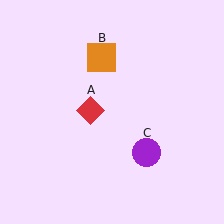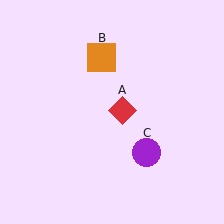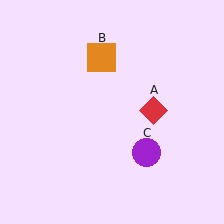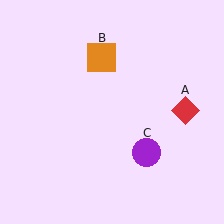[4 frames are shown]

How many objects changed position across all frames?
1 object changed position: red diamond (object A).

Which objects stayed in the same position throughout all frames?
Orange square (object B) and purple circle (object C) remained stationary.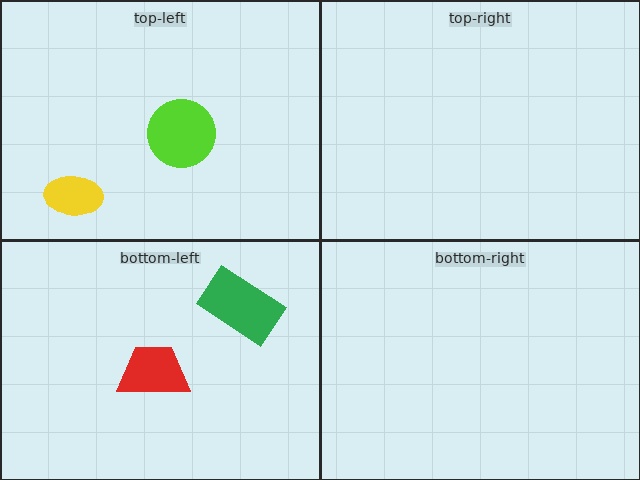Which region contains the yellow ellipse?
The top-left region.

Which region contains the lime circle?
The top-left region.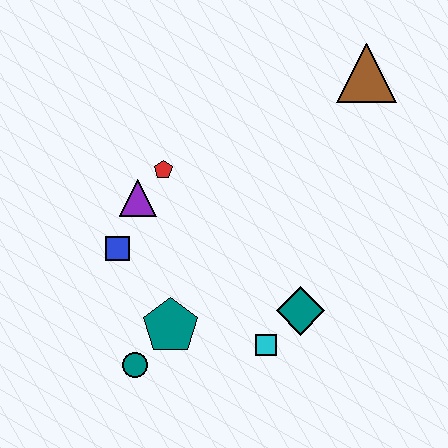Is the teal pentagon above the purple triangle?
No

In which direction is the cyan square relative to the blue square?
The cyan square is to the right of the blue square.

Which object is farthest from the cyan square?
The brown triangle is farthest from the cyan square.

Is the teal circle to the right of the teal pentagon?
No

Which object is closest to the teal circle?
The teal pentagon is closest to the teal circle.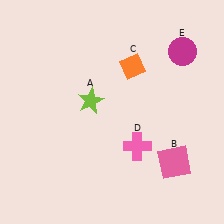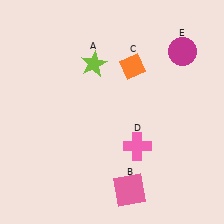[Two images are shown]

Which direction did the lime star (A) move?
The lime star (A) moved up.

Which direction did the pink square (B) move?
The pink square (B) moved left.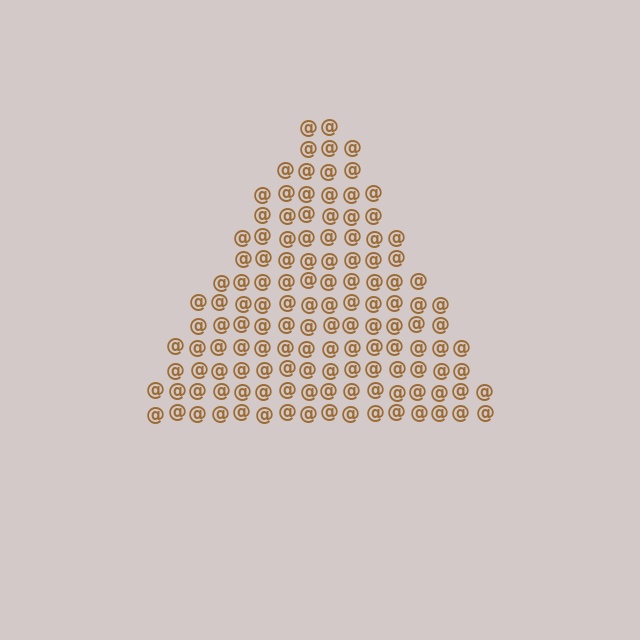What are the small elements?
The small elements are at signs.